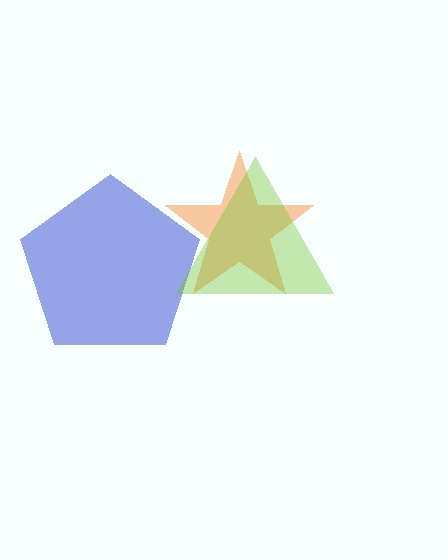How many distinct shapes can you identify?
There are 3 distinct shapes: an orange star, a blue pentagon, a lime triangle.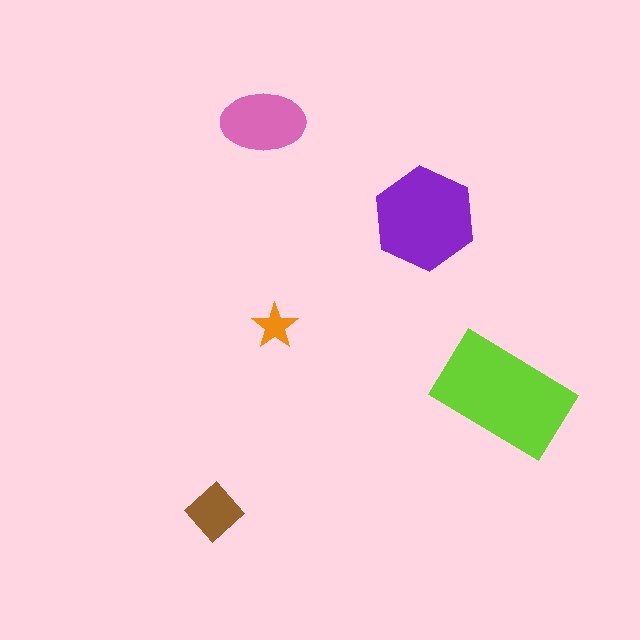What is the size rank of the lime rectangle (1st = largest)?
1st.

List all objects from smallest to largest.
The orange star, the brown diamond, the pink ellipse, the purple hexagon, the lime rectangle.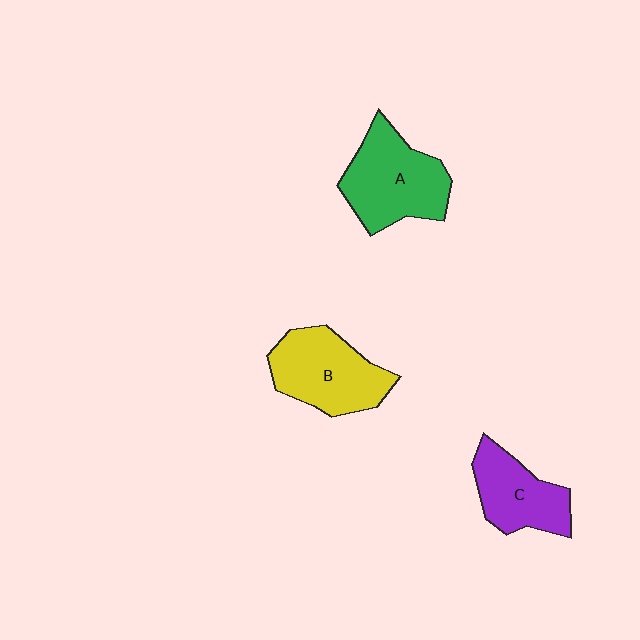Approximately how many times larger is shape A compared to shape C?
Approximately 1.4 times.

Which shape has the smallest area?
Shape C (purple).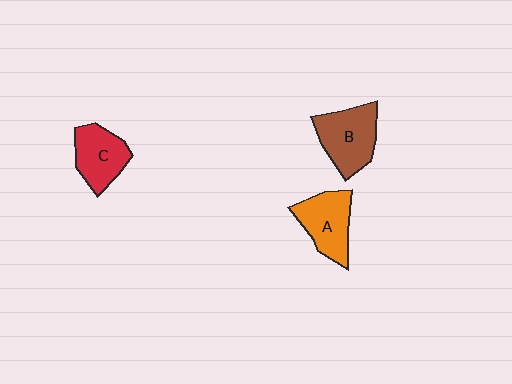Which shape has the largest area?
Shape B (brown).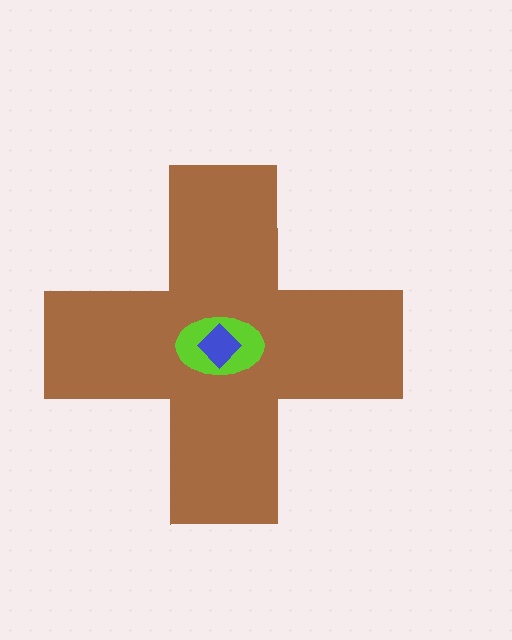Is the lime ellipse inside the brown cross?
Yes.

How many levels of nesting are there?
3.